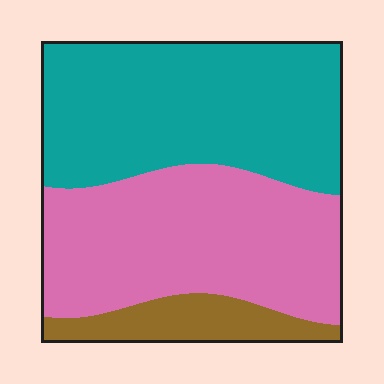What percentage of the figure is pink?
Pink covers roughly 45% of the figure.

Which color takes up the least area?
Brown, at roughly 10%.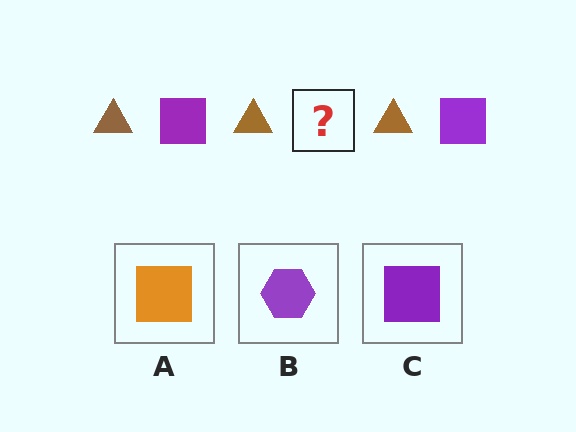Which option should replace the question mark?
Option C.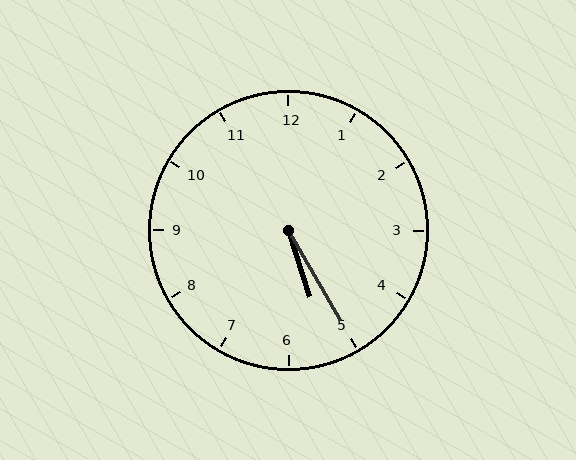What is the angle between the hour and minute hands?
Approximately 12 degrees.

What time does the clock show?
5:25.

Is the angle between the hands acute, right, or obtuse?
It is acute.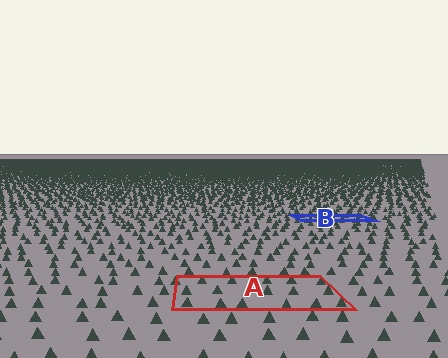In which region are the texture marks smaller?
The texture marks are smaller in region B, because it is farther away.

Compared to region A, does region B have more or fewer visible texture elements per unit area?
Region B has more texture elements per unit area — they are packed more densely because it is farther away.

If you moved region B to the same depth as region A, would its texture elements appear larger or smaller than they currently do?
They would appear larger. At a closer depth, the same texture elements are projected at a bigger on-screen size.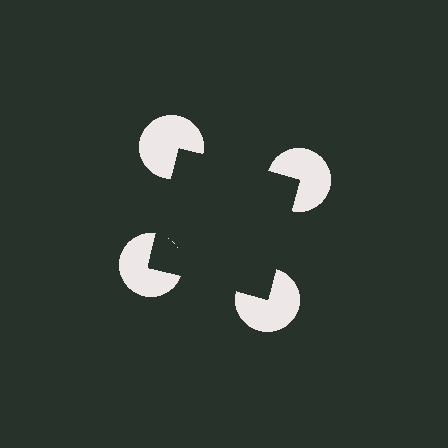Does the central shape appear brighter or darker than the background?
It typically appears slightly darker than the background, even though no actual brightness change is drawn.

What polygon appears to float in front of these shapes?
An illusory square — its edges are inferred from the aligned wedge cuts in the pac-man discs, not physically drawn.